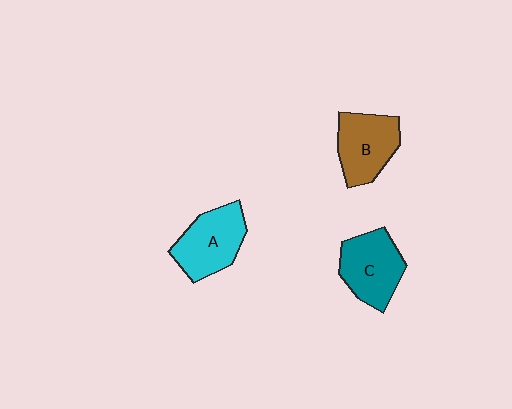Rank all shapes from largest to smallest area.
From largest to smallest: A (cyan), C (teal), B (brown).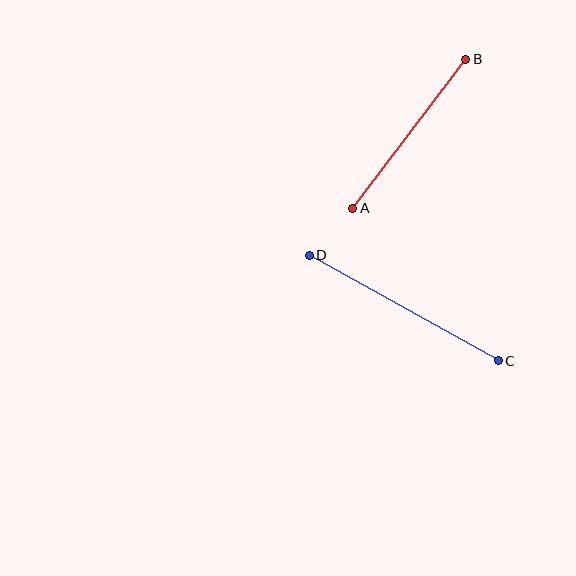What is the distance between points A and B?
The distance is approximately 187 pixels.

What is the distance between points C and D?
The distance is approximately 216 pixels.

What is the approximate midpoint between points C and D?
The midpoint is at approximately (404, 308) pixels.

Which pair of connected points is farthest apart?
Points C and D are farthest apart.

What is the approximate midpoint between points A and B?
The midpoint is at approximately (409, 134) pixels.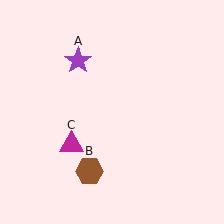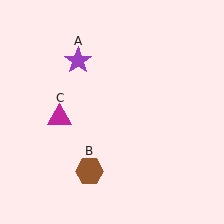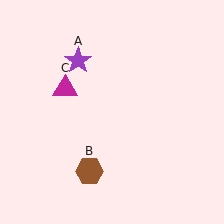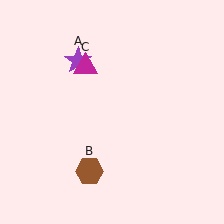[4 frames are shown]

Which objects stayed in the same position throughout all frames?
Purple star (object A) and brown hexagon (object B) remained stationary.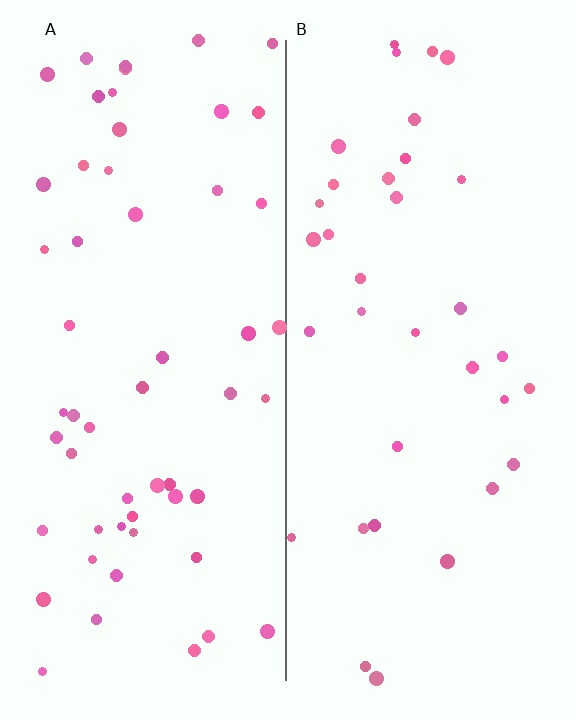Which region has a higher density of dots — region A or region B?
A (the left).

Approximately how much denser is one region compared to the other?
Approximately 1.6× — region A over region B.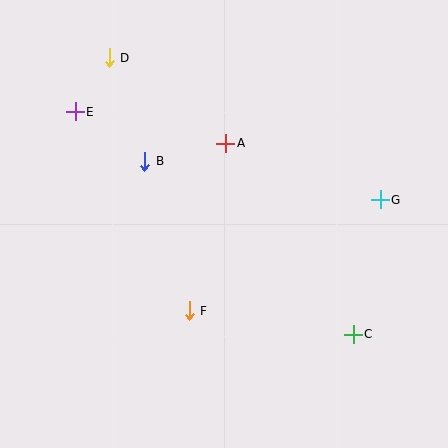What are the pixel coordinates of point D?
Point D is at (109, 58).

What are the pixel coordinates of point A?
Point A is at (226, 143).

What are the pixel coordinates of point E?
Point E is at (75, 112).